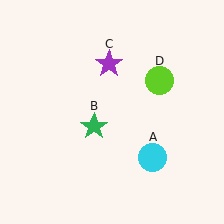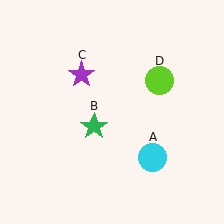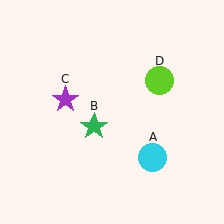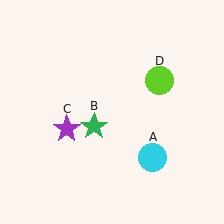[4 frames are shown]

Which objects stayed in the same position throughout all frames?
Cyan circle (object A) and green star (object B) and lime circle (object D) remained stationary.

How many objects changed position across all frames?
1 object changed position: purple star (object C).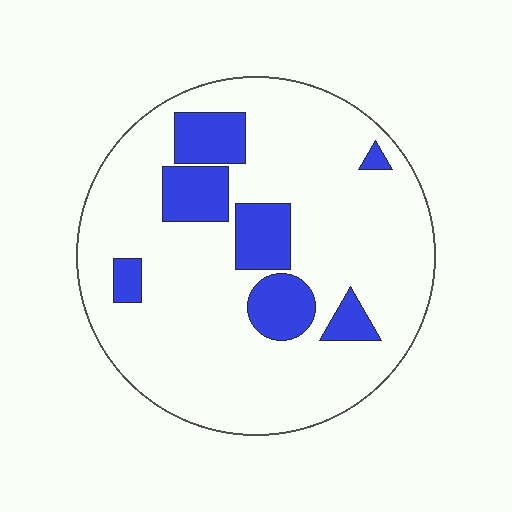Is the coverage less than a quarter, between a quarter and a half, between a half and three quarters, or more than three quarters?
Less than a quarter.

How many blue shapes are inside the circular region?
7.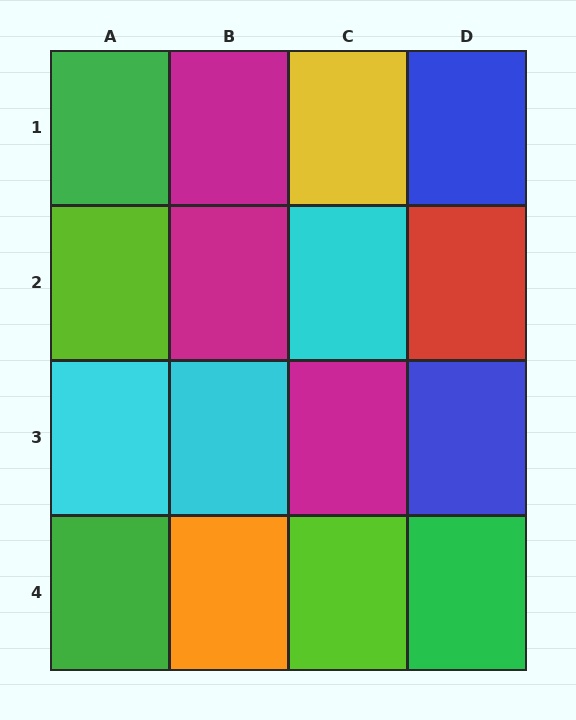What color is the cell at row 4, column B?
Orange.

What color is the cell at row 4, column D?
Green.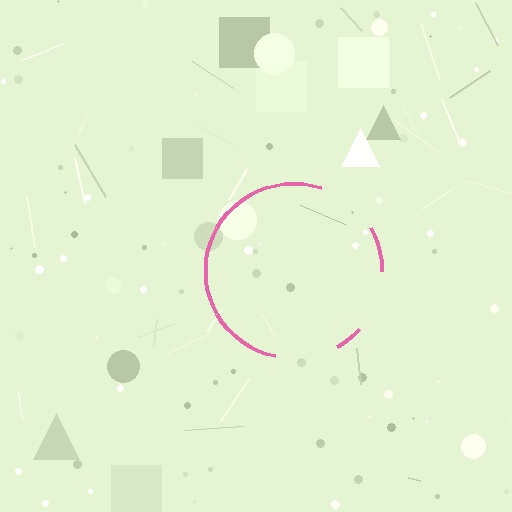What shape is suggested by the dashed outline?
The dashed outline suggests a circle.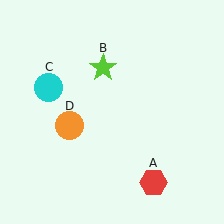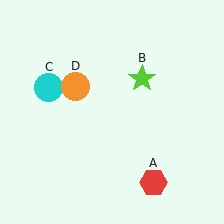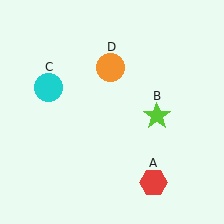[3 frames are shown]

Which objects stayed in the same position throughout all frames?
Red hexagon (object A) and cyan circle (object C) remained stationary.